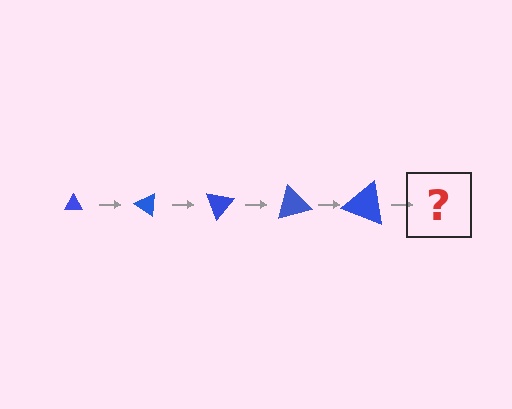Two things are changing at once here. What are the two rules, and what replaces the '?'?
The two rules are that the triangle grows larger each step and it rotates 35 degrees each step. The '?' should be a triangle, larger than the previous one and rotated 175 degrees from the start.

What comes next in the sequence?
The next element should be a triangle, larger than the previous one and rotated 175 degrees from the start.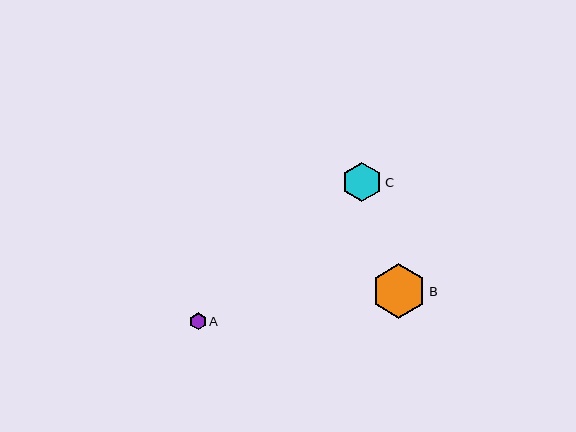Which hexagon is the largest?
Hexagon B is the largest with a size of approximately 54 pixels.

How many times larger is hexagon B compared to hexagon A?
Hexagon B is approximately 3.2 times the size of hexagon A.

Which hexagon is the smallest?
Hexagon A is the smallest with a size of approximately 17 pixels.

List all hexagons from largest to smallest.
From largest to smallest: B, C, A.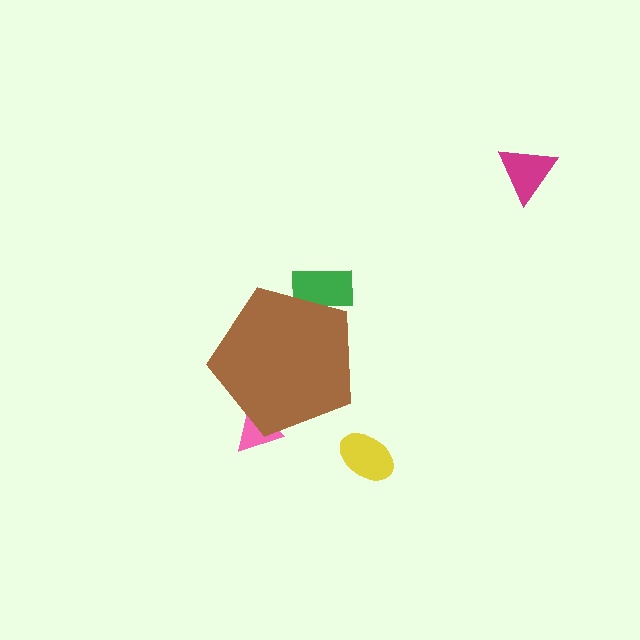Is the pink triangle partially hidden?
Yes, the pink triangle is partially hidden behind the brown pentagon.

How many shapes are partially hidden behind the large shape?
2 shapes are partially hidden.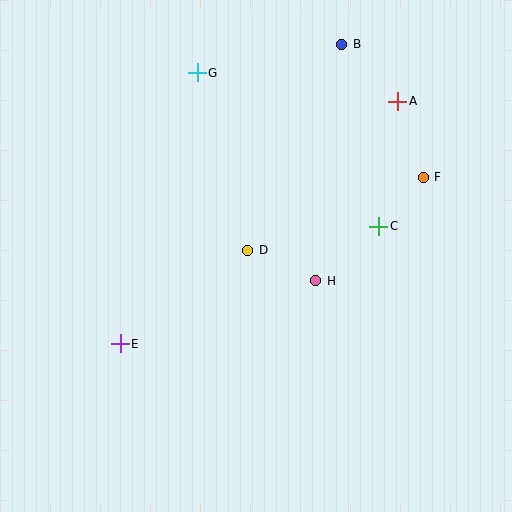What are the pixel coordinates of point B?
Point B is at (342, 44).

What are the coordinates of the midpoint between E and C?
The midpoint between E and C is at (250, 285).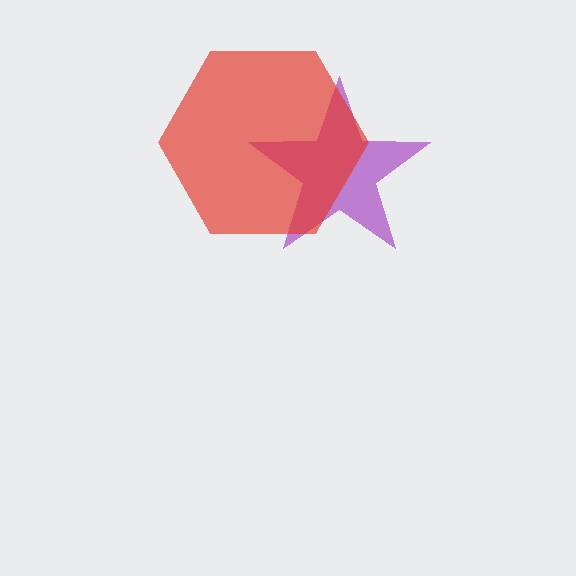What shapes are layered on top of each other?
The layered shapes are: a purple star, a red hexagon.